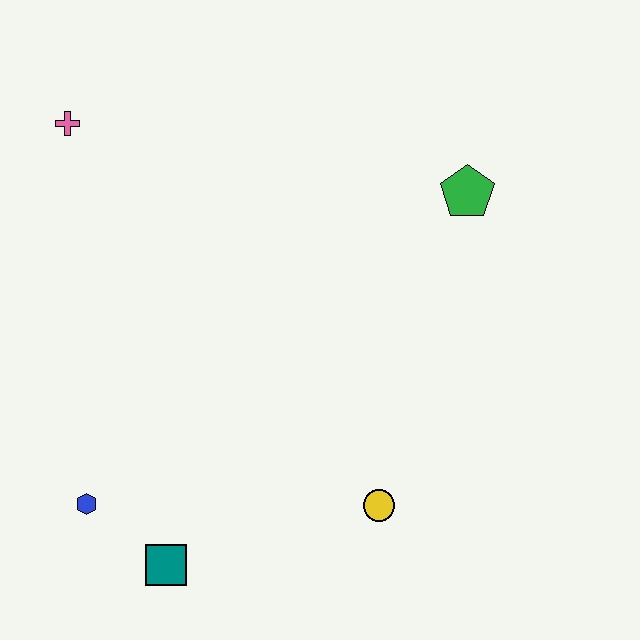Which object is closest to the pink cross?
The blue hexagon is closest to the pink cross.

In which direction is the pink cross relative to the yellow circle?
The pink cross is above the yellow circle.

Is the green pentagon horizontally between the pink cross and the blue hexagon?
No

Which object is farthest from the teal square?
The green pentagon is farthest from the teal square.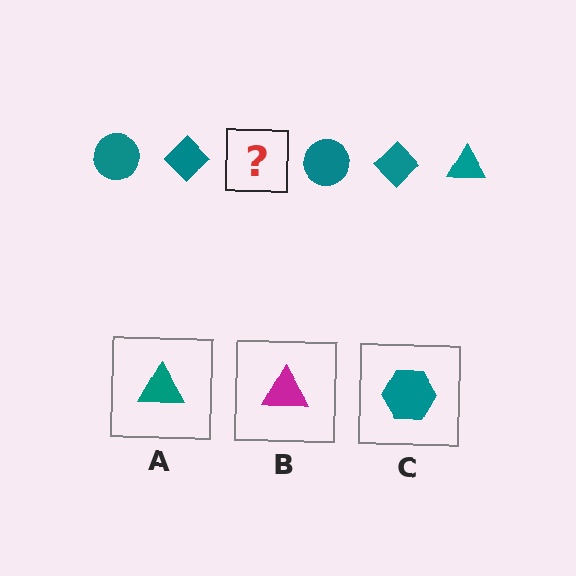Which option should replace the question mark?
Option A.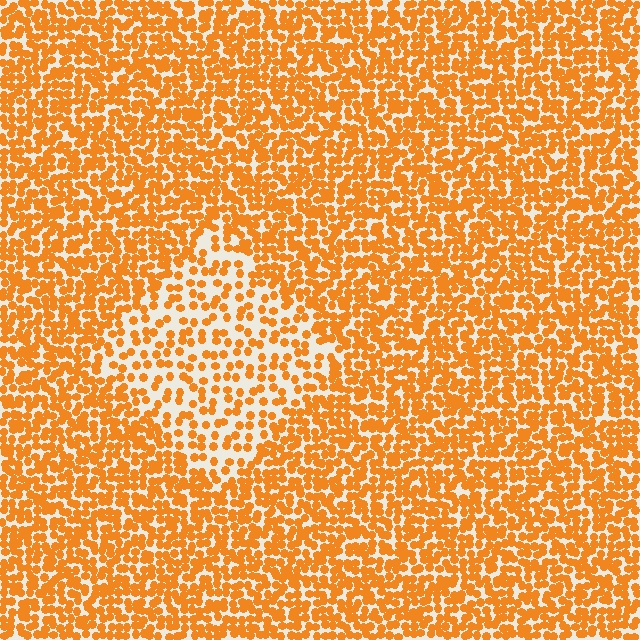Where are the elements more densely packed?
The elements are more densely packed outside the diamond boundary.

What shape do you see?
I see a diamond.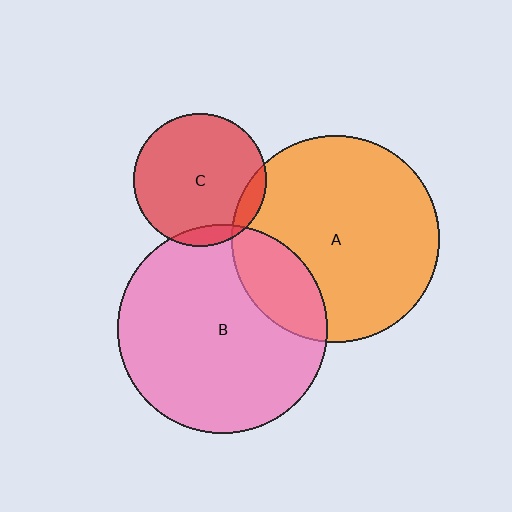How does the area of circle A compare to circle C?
Approximately 2.4 times.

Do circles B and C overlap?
Yes.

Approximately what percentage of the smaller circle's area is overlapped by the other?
Approximately 10%.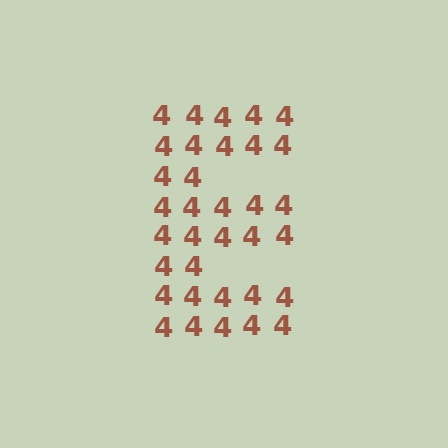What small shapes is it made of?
It is made of small digit 4's.